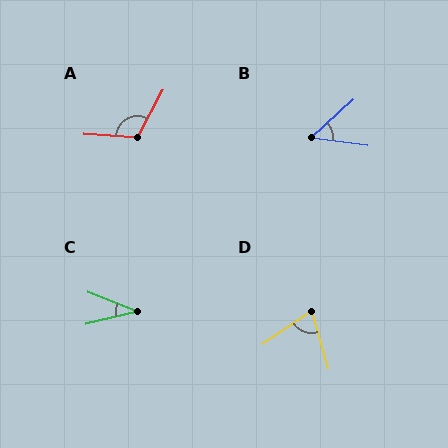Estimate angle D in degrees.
Approximately 73 degrees.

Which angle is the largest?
A, at approximately 115 degrees.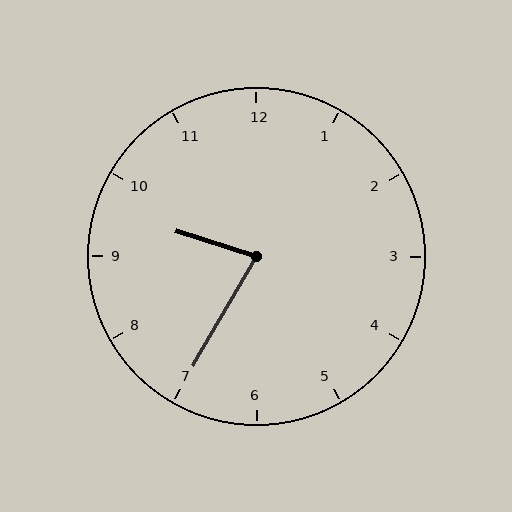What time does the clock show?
9:35.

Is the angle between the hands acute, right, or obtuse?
It is acute.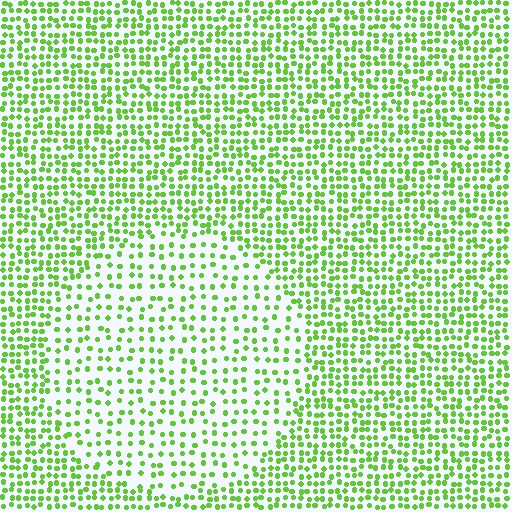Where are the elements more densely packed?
The elements are more densely packed outside the circle boundary.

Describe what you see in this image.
The image contains small lime elements arranged at two different densities. A circle-shaped region is visible where the elements are less densely packed than the surrounding area.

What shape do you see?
I see a circle.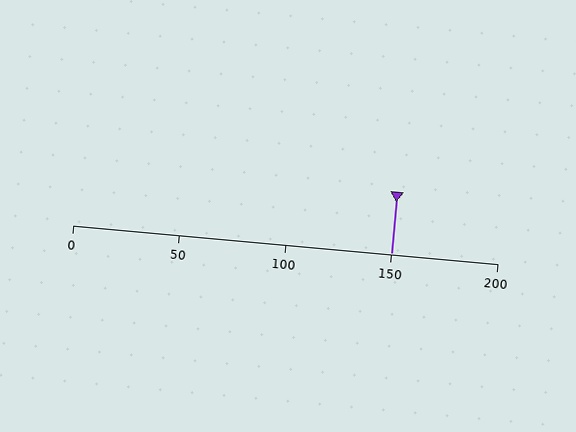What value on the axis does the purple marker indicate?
The marker indicates approximately 150.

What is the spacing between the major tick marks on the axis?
The major ticks are spaced 50 apart.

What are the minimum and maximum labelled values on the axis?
The axis runs from 0 to 200.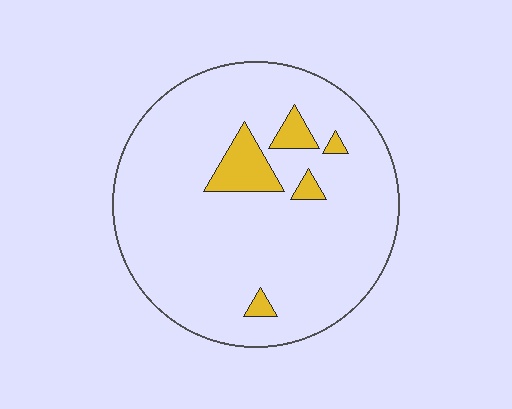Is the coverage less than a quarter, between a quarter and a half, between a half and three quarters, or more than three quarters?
Less than a quarter.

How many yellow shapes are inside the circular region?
5.